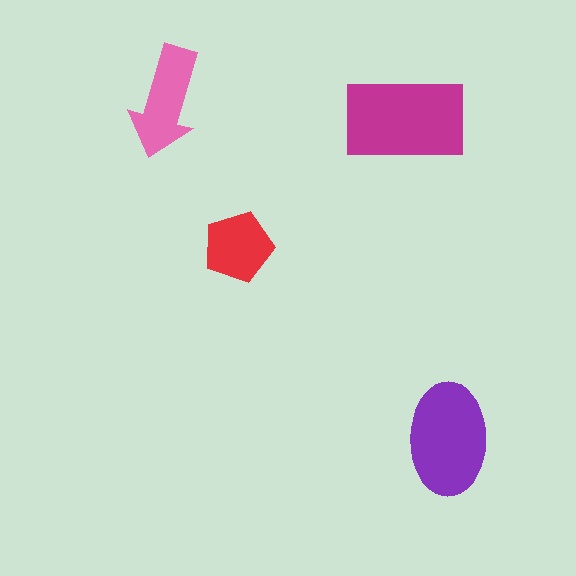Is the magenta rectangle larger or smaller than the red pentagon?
Larger.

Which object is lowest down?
The purple ellipse is bottommost.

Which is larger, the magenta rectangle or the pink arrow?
The magenta rectangle.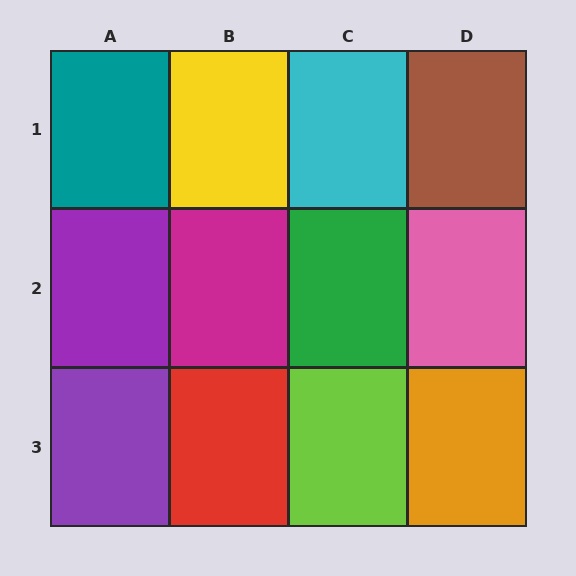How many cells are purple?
2 cells are purple.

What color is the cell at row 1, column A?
Teal.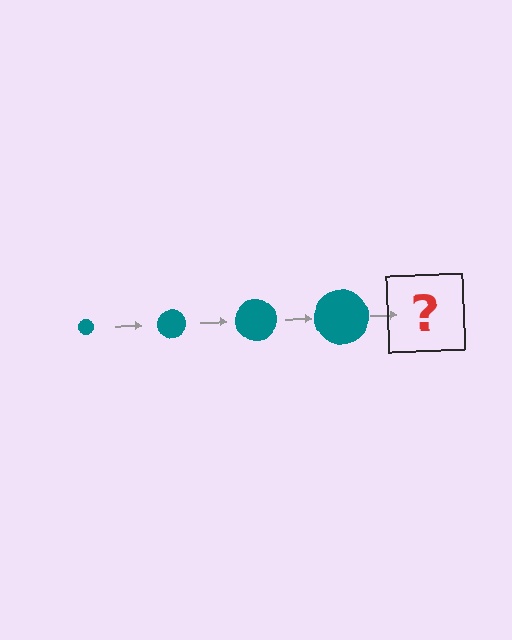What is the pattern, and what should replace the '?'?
The pattern is that the circle gets progressively larger each step. The '?' should be a teal circle, larger than the previous one.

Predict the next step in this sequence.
The next step is a teal circle, larger than the previous one.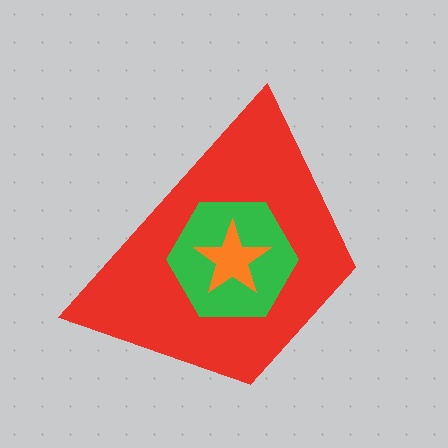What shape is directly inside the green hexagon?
The orange star.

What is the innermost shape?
The orange star.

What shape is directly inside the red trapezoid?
The green hexagon.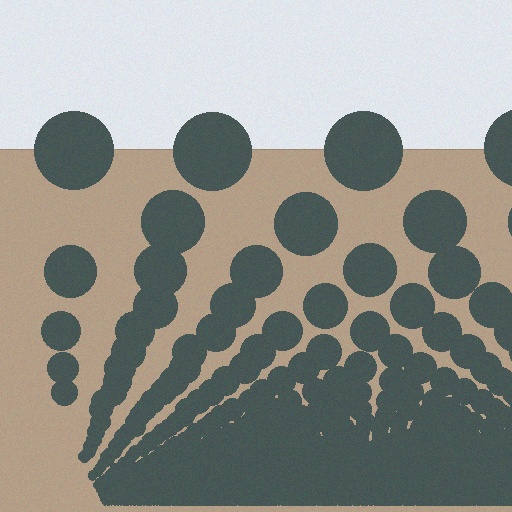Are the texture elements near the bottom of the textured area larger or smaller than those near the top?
Smaller. The gradient is inverted — elements near the bottom are smaller and denser.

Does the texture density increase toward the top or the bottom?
Density increases toward the bottom.